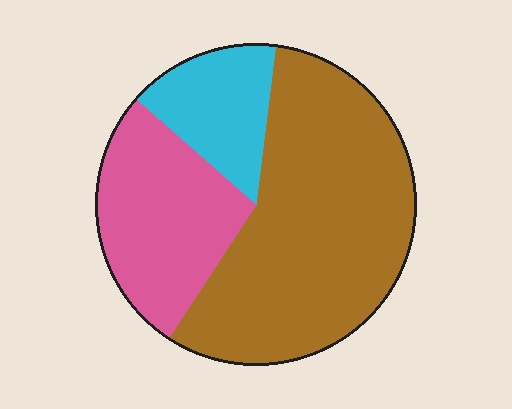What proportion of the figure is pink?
Pink takes up about one quarter (1/4) of the figure.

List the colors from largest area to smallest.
From largest to smallest: brown, pink, cyan.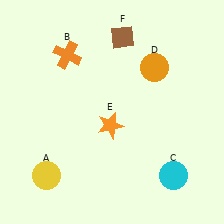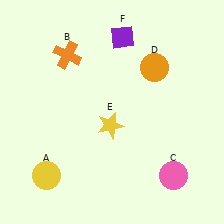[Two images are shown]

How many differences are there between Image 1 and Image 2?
There are 3 differences between the two images.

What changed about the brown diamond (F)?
In Image 1, F is brown. In Image 2, it changed to purple.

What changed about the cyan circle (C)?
In Image 1, C is cyan. In Image 2, it changed to pink.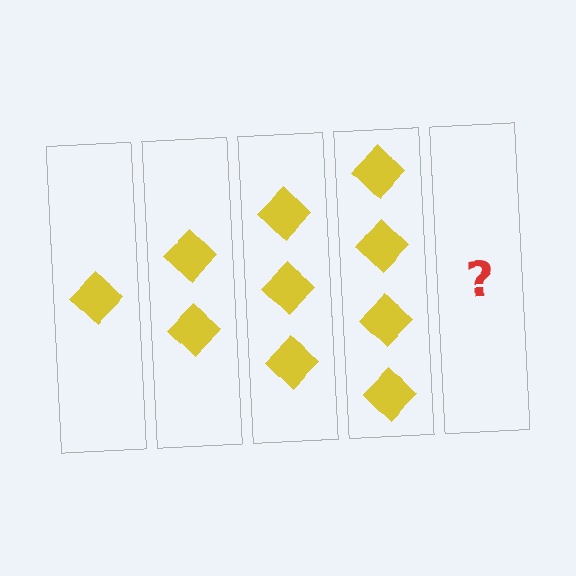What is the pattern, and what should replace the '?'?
The pattern is that each step adds one more diamond. The '?' should be 5 diamonds.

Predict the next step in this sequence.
The next step is 5 diamonds.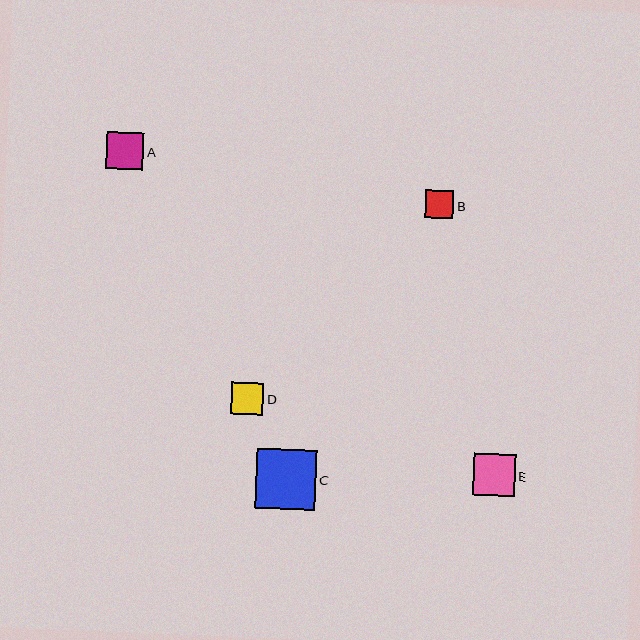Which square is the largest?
Square C is the largest with a size of approximately 60 pixels.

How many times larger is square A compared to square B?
Square A is approximately 1.3 times the size of square B.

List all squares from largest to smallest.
From largest to smallest: C, E, A, D, B.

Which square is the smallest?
Square B is the smallest with a size of approximately 28 pixels.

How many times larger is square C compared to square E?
Square C is approximately 1.4 times the size of square E.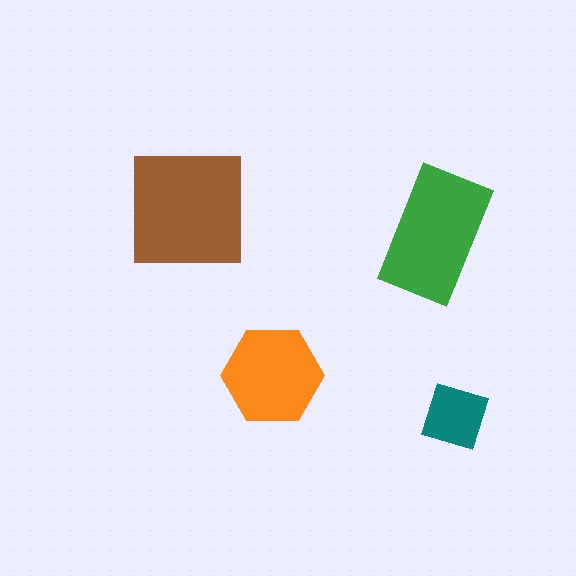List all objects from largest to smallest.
The brown square, the green rectangle, the orange hexagon, the teal diamond.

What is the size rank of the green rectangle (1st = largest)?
2nd.